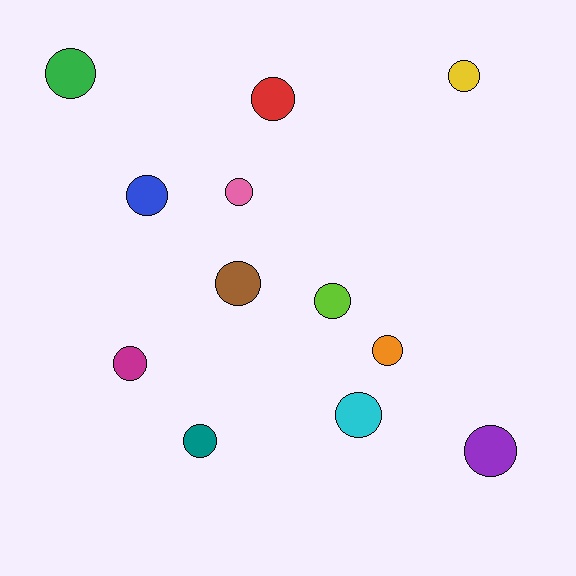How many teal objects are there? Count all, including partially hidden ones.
There is 1 teal object.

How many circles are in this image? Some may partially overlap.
There are 12 circles.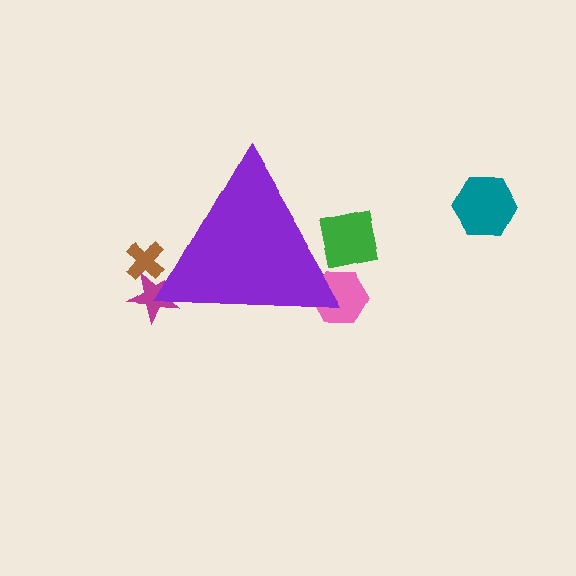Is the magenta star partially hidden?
Yes, the magenta star is partially hidden behind the purple triangle.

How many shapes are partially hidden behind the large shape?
4 shapes are partially hidden.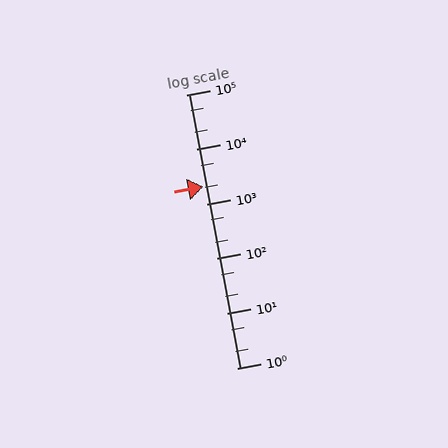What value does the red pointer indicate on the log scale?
The pointer indicates approximately 2100.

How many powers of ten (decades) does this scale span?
The scale spans 5 decades, from 1 to 100000.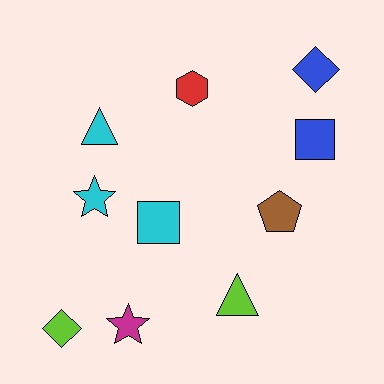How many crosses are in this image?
There are no crosses.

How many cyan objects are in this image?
There are 3 cyan objects.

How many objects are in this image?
There are 10 objects.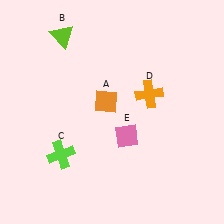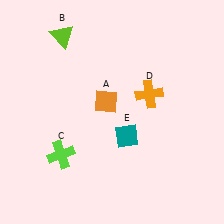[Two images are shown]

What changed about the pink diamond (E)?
In Image 1, E is pink. In Image 2, it changed to teal.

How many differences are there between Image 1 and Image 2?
There is 1 difference between the two images.